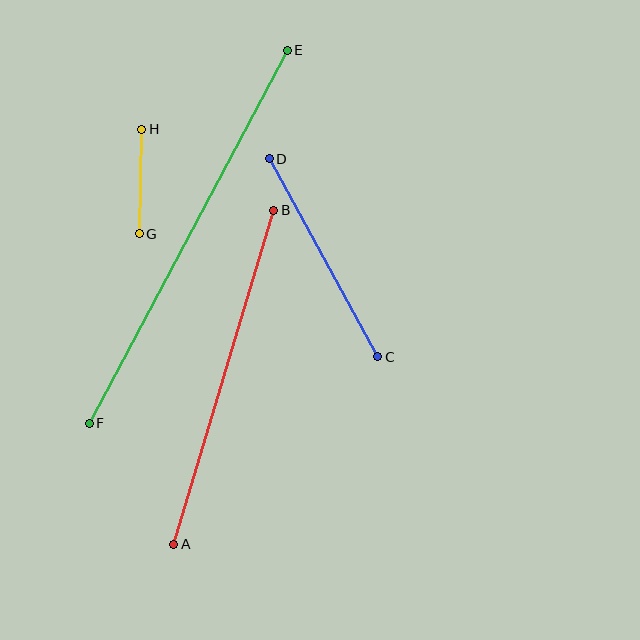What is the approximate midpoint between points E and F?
The midpoint is at approximately (188, 237) pixels.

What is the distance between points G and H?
The distance is approximately 104 pixels.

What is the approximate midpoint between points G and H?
The midpoint is at approximately (140, 182) pixels.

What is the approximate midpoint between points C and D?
The midpoint is at approximately (324, 258) pixels.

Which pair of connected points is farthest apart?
Points E and F are farthest apart.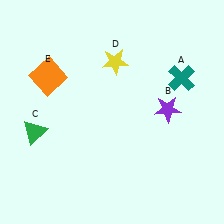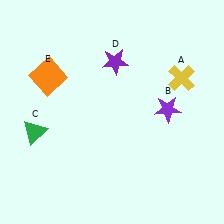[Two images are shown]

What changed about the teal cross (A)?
In Image 1, A is teal. In Image 2, it changed to yellow.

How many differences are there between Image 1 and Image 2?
There are 2 differences between the two images.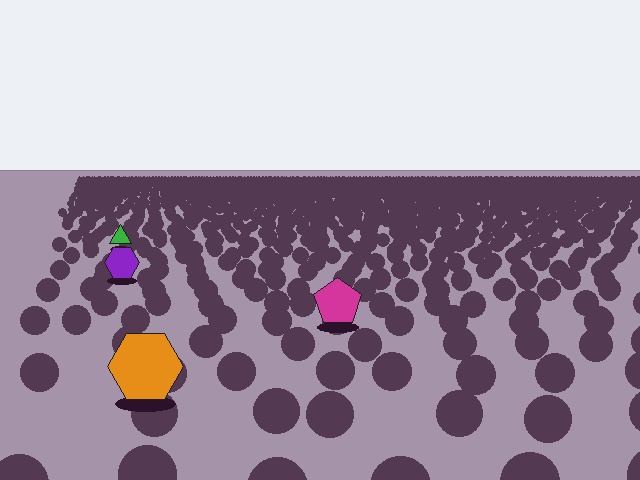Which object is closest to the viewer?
The orange hexagon is closest. The texture marks near it are larger and more spread out.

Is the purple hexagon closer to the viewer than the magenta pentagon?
No. The magenta pentagon is closer — you can tell from the texture gradient: the ground texture is coarser near it.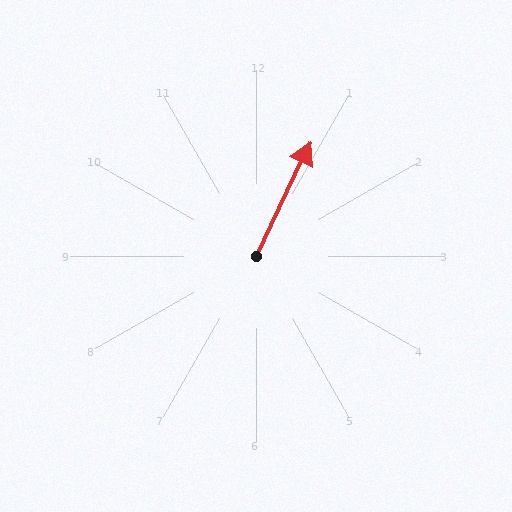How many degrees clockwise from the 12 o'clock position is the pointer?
Approximately 25 degrees.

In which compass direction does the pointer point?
Northeast.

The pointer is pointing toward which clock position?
Roughly 1 o'clock.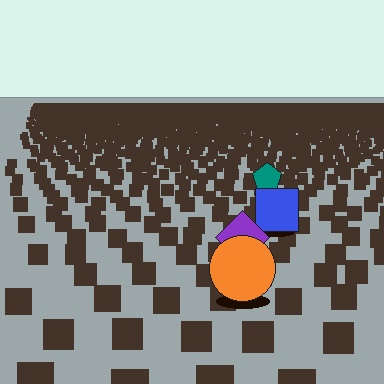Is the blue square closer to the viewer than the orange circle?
No. The orange circle is closer — you can tell from the texture gradient: the ground texture is coarser near it.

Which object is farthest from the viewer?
The teal pentagon is farthest from the viewer. It appears smaller and the ground texture around it is denser.